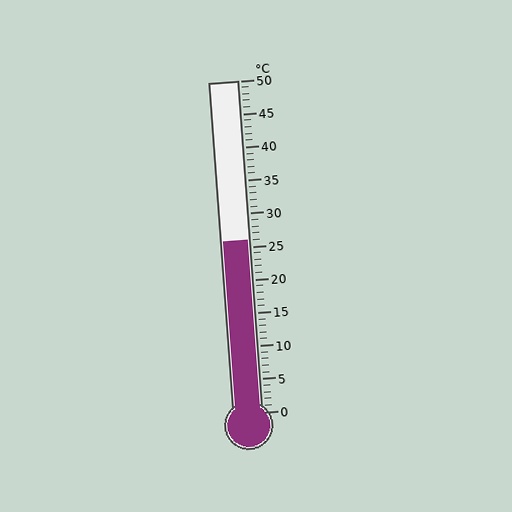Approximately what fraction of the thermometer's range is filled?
The thermometer is filled to approximately 50% of its range.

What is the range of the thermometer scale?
The thermometer scale ranges from 0°C to 50°C.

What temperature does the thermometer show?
The thermometer shows approximately 26°C.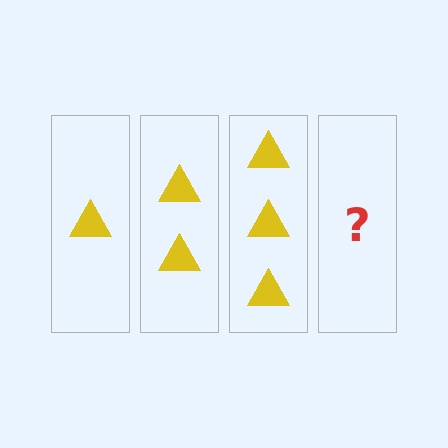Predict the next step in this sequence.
The next step is 4 triangles.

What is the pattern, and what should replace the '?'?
The pattern is that each step adds one more triangle. The '?' should be 4 triangles.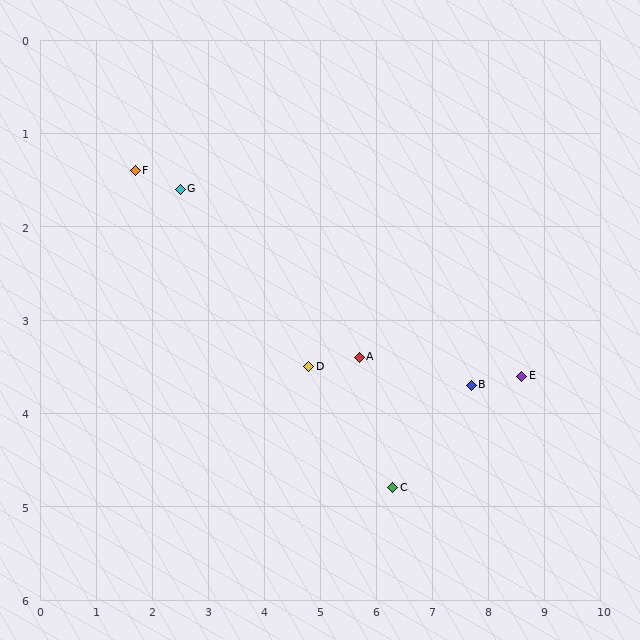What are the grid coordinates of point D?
Point D is at approximately (4.8, 3.5).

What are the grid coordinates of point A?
Point A is at approximately (5.7, 3.4).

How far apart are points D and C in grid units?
Points D and C are about 2.0 grid units apart.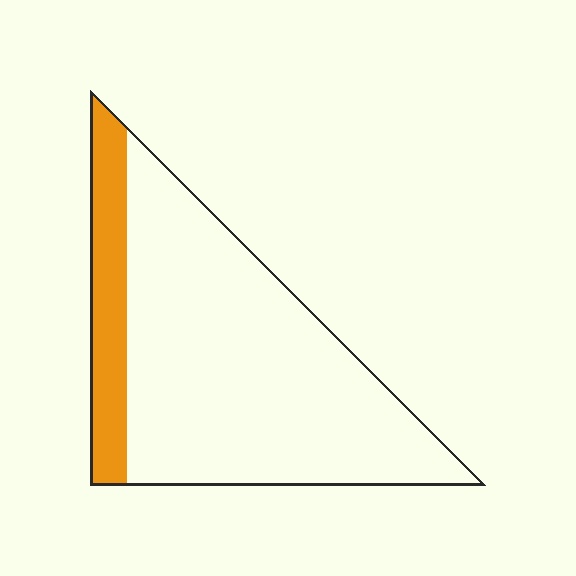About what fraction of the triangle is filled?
About one sixth (1/6).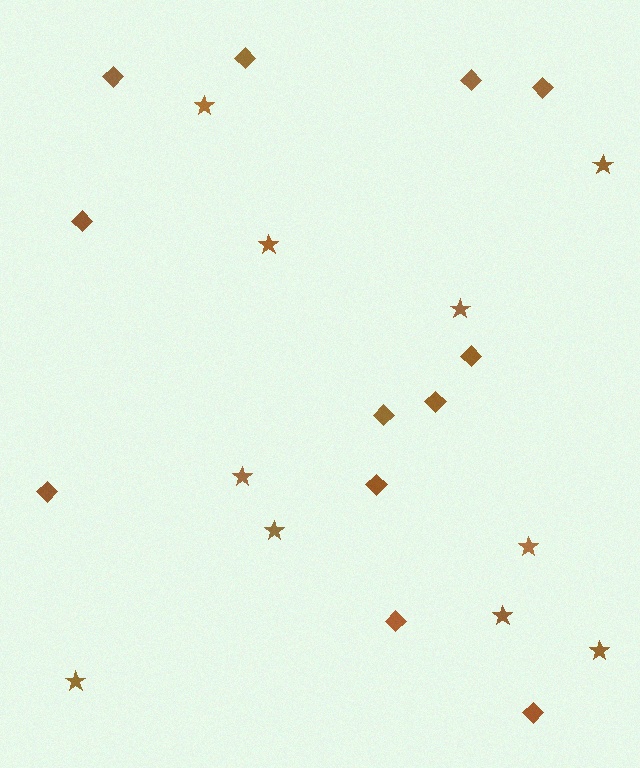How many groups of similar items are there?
There are 2 groups: one group of diamonds (12) and one group of stars (10).